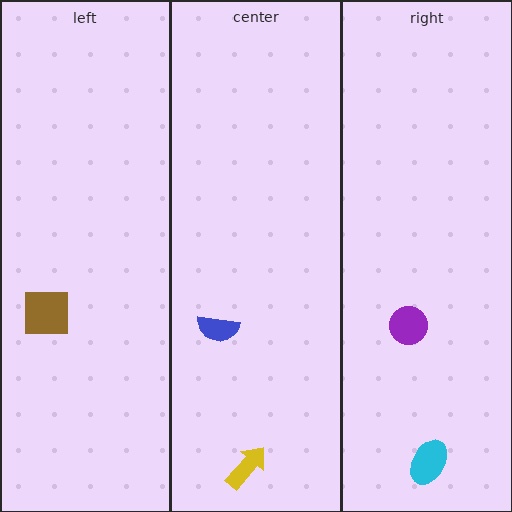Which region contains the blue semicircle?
The center region.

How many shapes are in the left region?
1.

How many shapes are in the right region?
2.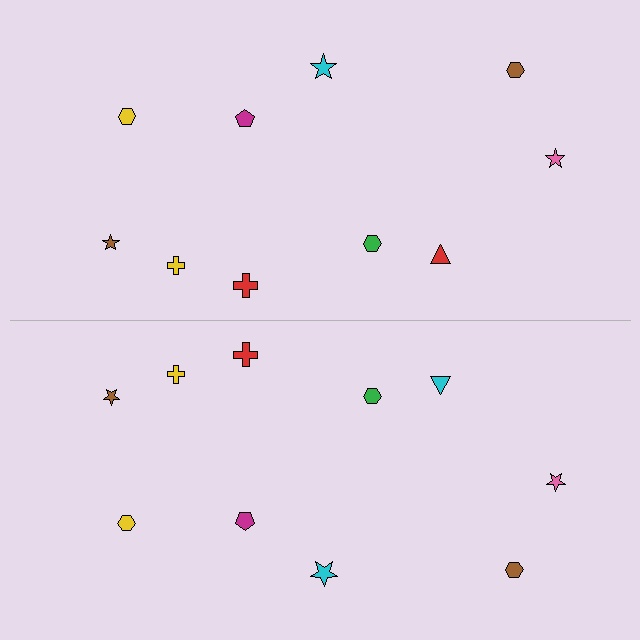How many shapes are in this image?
There are 20 shapes in this image.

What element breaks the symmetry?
The cyan triangle on the bottom side breaks the symmetry — its mirror counterpart is red.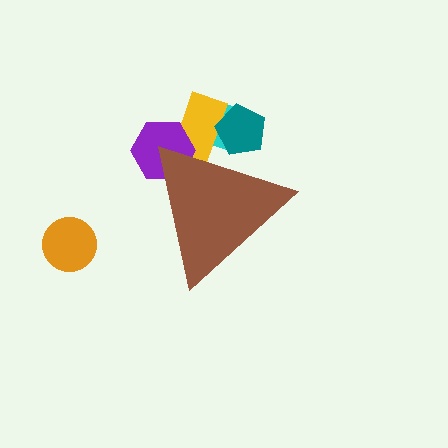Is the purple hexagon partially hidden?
Yes, the purple hexagon is partially hidden behind the brown triangle.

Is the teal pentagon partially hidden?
Yes, the teal pentagon is partially hidden behind the brown triangle.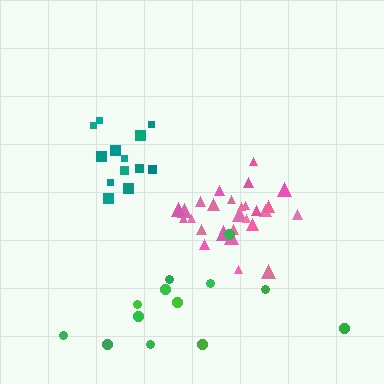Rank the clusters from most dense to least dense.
pink, teal, green.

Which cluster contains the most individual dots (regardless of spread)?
Pink (28).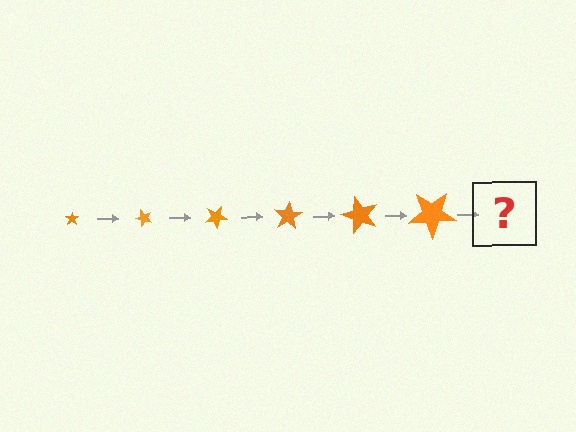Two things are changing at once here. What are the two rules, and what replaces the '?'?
The two rules are that the star grows larger each step and it rotates 50 degrees each step. The '?' should be a star, larger than the previous one and rotated 300 degrees from the start.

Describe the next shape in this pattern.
It should be a star, larger than the previous one and rotated 300 degrees from the start.